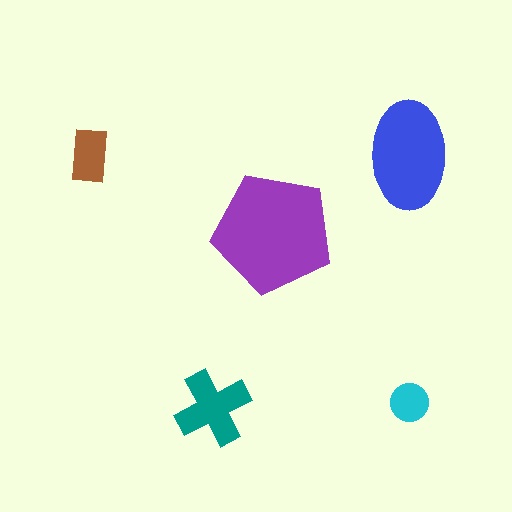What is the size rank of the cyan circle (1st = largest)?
5th.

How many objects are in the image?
There are 5 objects in the image.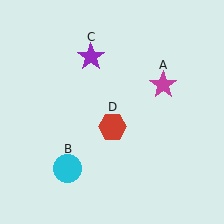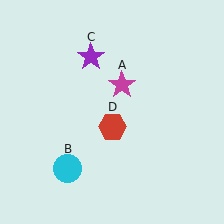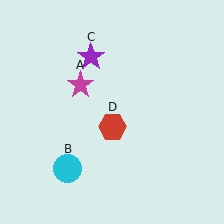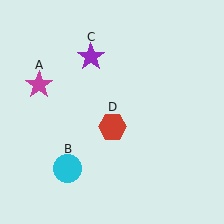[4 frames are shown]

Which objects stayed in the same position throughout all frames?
Cyan circle (object B) and purple star (object C) and red hexagon (object D) remained stationary.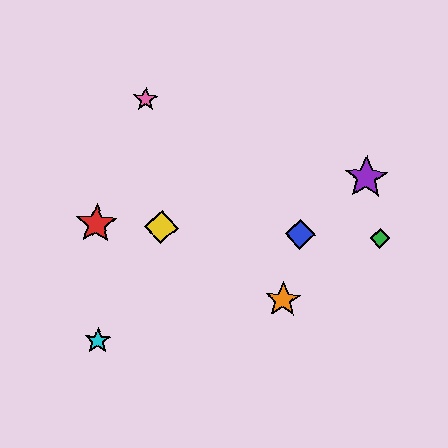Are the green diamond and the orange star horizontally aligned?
No, the green diamond is at y≈238 and the orange star is at y≈300.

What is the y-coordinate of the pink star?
The pink star is at y≈99.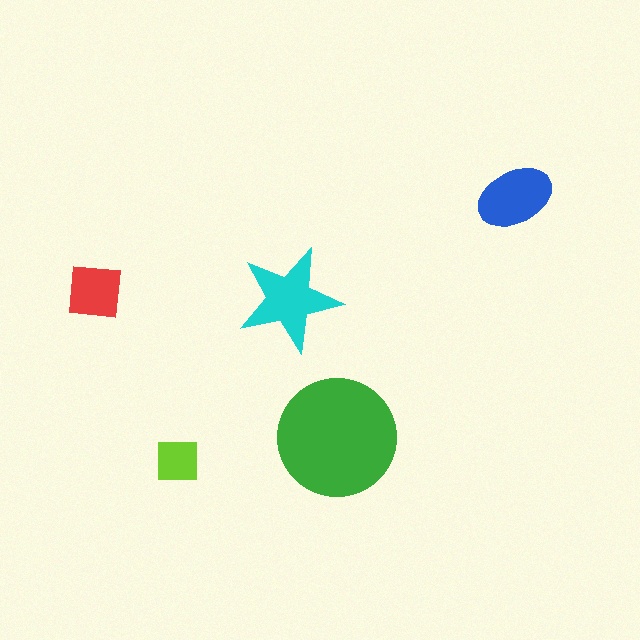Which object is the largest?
The green circle.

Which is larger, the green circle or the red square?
The green circle.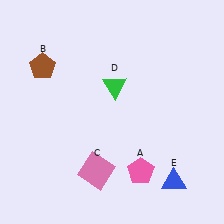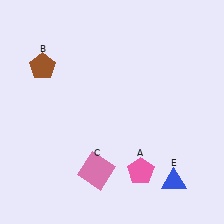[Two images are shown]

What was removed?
The green triangle (D) was removed in Image 2.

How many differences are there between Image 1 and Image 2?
There is 1 difference between the two images.